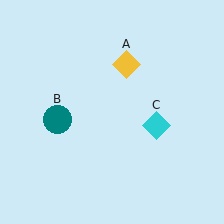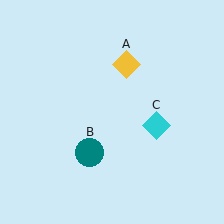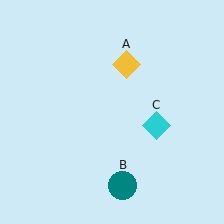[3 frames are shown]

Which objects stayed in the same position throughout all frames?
Yellow diamond (object A) and cyan diamond (object C) remained stationary.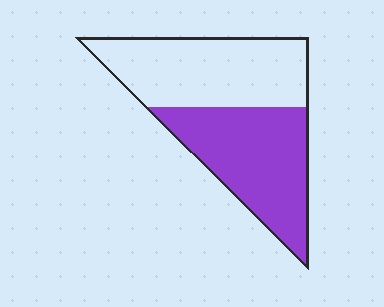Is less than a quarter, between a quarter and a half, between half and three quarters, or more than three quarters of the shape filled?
Between a quarter and a half.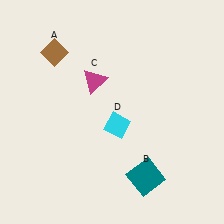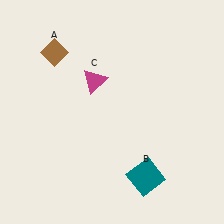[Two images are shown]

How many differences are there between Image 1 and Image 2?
There is 1 difference between the two images.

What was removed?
The cyan diamond (D) was removed in Image 2.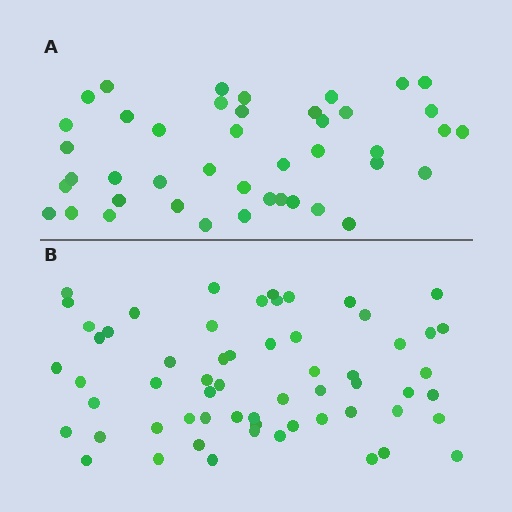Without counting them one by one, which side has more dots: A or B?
Region B (the bottom region) has more dots.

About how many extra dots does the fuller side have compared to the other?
Region B has approximately 15 more dots than region A.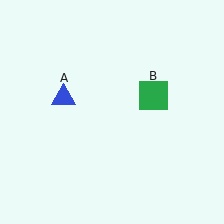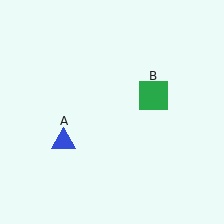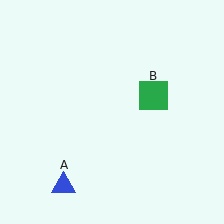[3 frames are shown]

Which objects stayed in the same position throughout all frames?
Green square (object B) remained stationary.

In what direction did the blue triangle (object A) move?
The blue triangle (object A) moved down.